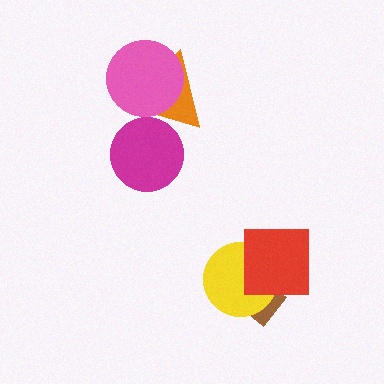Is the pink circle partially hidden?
No, no other shape covers it.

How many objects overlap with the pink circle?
1 object overlaps with the pink circle.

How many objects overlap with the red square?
2 objects overlap with the red square.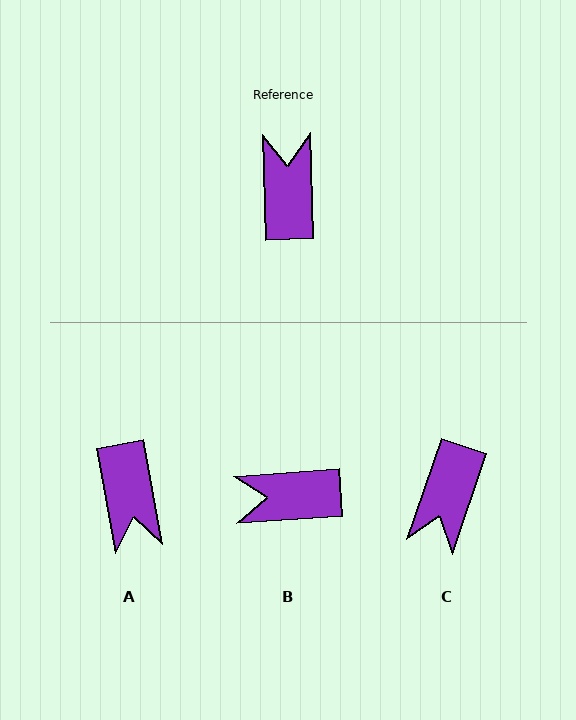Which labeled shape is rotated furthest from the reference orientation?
A, about 171 degrees away.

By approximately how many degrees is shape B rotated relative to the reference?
Approximately 92 degrees counter-clockwise.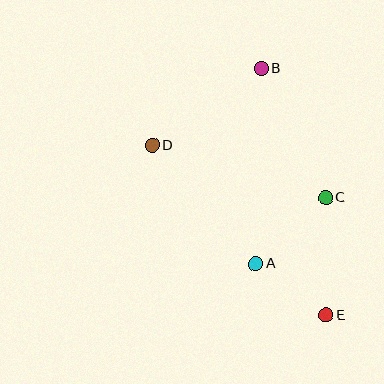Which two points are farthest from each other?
Points B and E are farthest from each other.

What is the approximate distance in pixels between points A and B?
The distance between A and B is approximately 195 pixels.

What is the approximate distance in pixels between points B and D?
The distance between B and D is approximately 133 pixels.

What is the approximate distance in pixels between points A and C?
The distance between A and C is approximately 96 pixels.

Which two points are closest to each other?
Points A and E are closest to each other.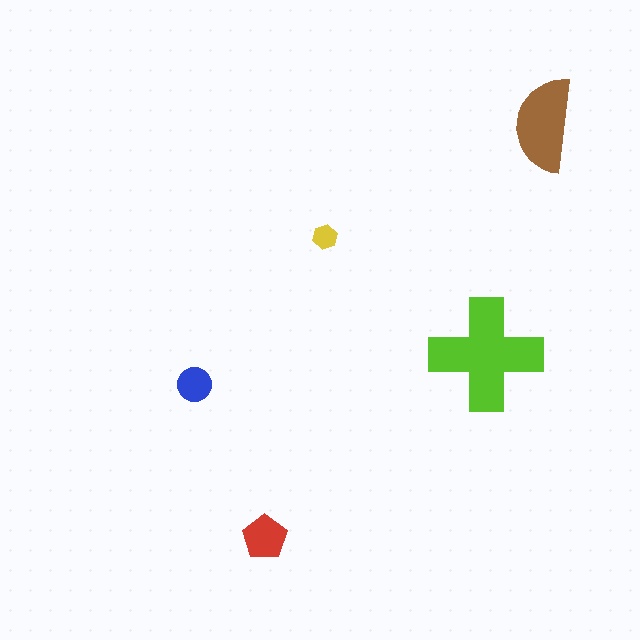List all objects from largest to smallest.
The lime cross, the brown semicircle, the red pentagon, the blue circle, the yellow hexagon.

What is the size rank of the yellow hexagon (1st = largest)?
5th.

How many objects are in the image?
There are 5 objects in the image.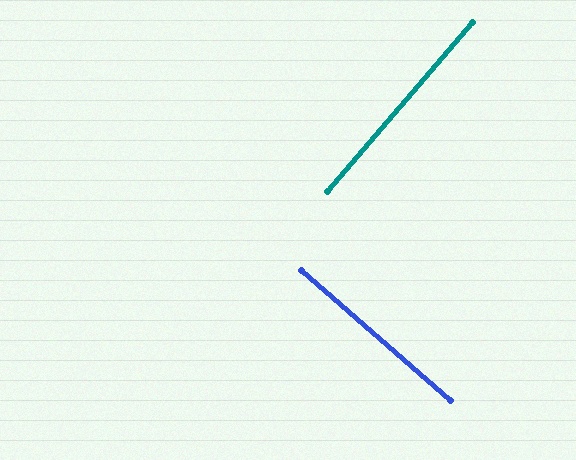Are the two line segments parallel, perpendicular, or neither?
Perpendicular — they meet at approximately 89°.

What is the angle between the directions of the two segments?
Approximately 89 degrees.